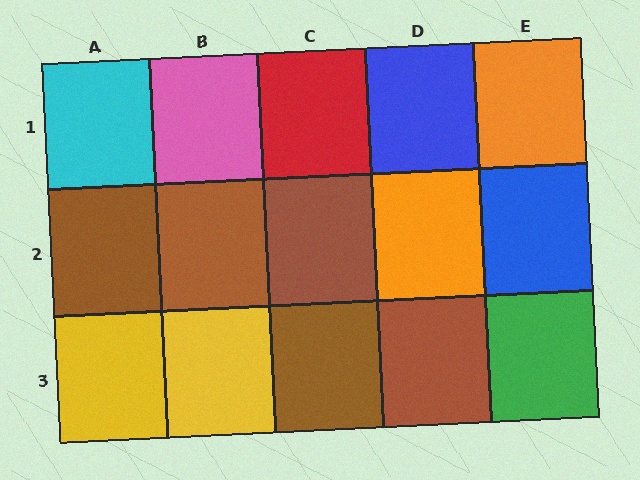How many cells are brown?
5 cells are brown.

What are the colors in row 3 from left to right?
Yellow, yellow, brown, brown, green.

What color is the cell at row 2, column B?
Brown.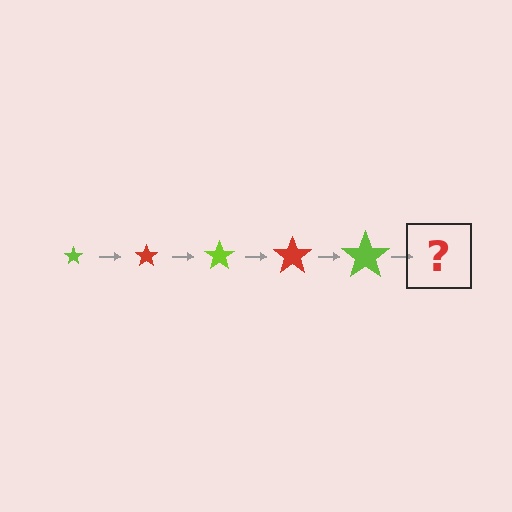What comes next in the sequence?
The next element should be a red star, larger than the previous one.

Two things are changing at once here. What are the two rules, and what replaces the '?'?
The two rules are that the star grows larger each step and the color cycles through lime and red. The '?' should be a red star, larger than the previous one.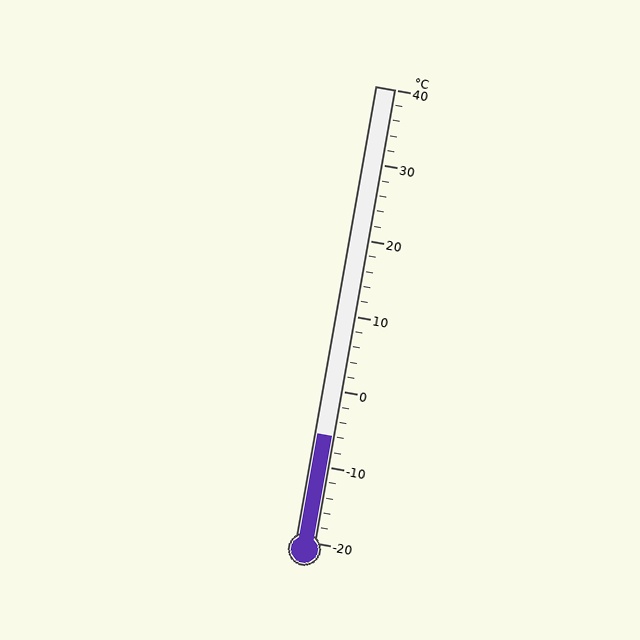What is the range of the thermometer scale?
The thermometer scale ranges from -20°C to 40°C.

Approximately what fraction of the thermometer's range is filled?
The thermometer is filled to approximately 25% of its range.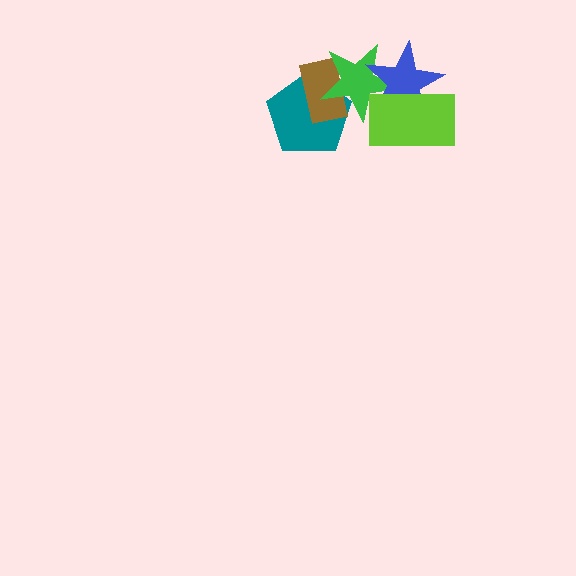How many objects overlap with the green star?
4 objects overlap with the green star.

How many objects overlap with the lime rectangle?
2 objects overlap with the lime rectangle.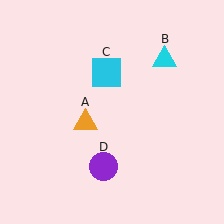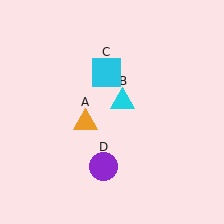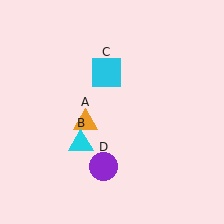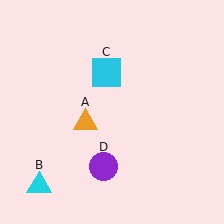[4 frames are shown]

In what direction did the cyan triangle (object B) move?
The cyan triangle (object B) moved down and to the left.